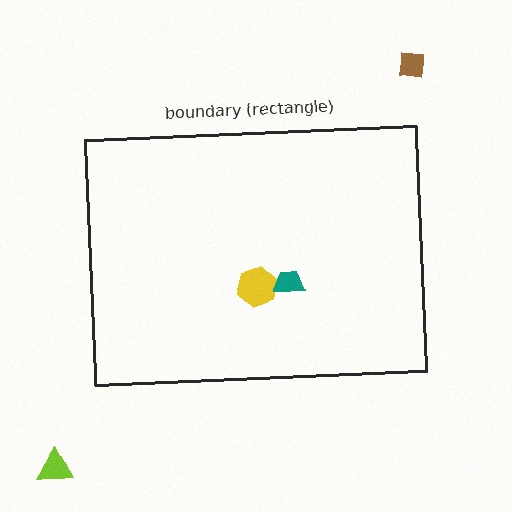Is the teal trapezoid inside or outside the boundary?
Inside.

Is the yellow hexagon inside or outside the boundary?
Inside.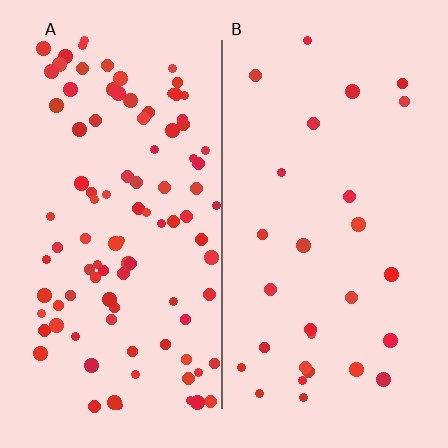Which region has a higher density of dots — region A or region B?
A (the left).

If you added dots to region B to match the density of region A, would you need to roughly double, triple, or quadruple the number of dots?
Approximately triple.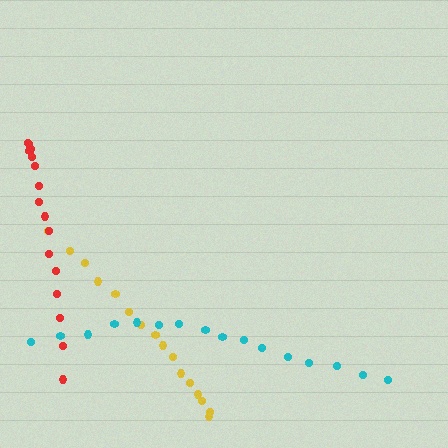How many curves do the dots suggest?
There are 3 distinct paths.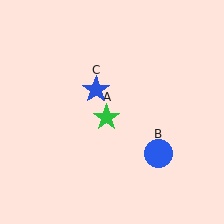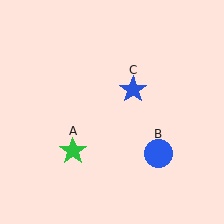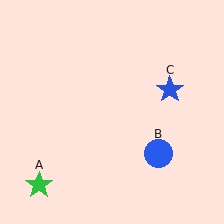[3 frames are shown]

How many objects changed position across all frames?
2 objects changed position: green star (object A), blue star (object C).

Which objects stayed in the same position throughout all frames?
Blue circle (object B) remained stationary.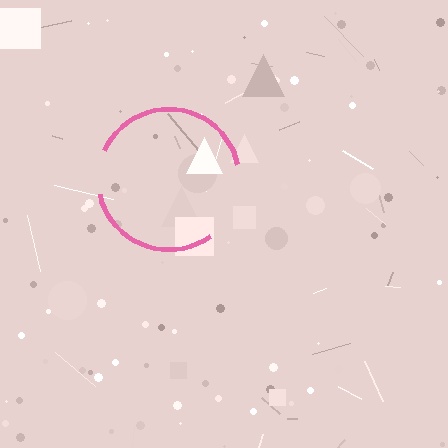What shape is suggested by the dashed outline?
The dashed outline suggests a circle.